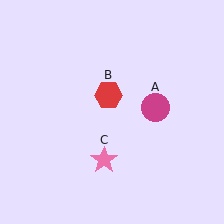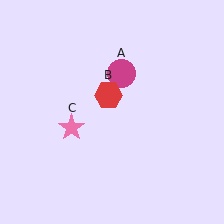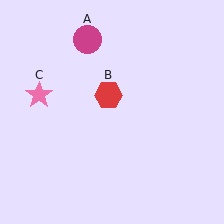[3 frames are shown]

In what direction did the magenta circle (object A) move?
The magenta circle (object A) moved up and to the left.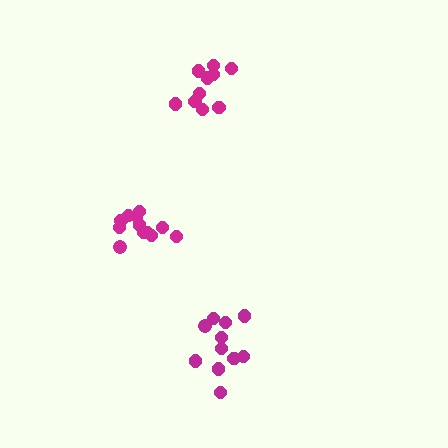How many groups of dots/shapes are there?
There are 3 groups.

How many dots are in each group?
Group 1: 10 dots, Group 2: 11 dots, Group 3: 12 dots (33 total).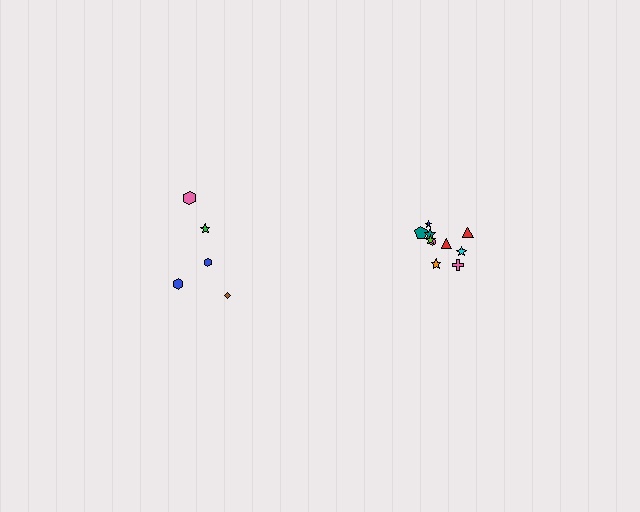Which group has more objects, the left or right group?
The right group.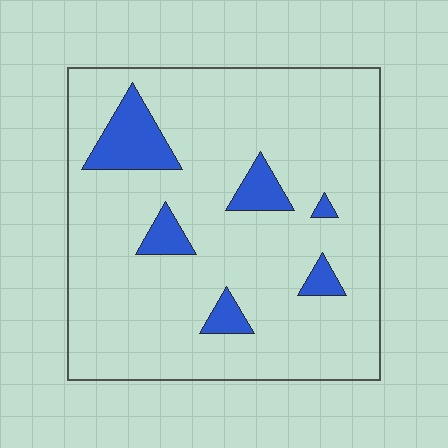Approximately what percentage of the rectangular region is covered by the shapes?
Approximately 10%.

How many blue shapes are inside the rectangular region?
6.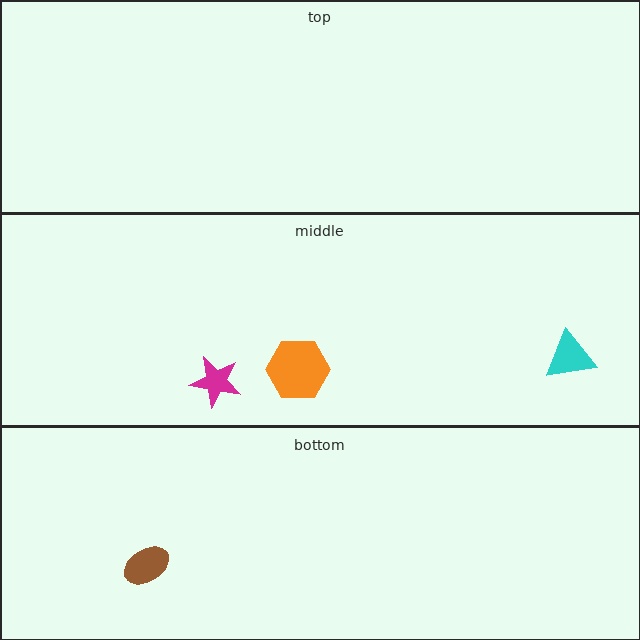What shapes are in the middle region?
The orange hexagon, the cyan triangle, the magenta star.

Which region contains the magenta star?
The middle region.